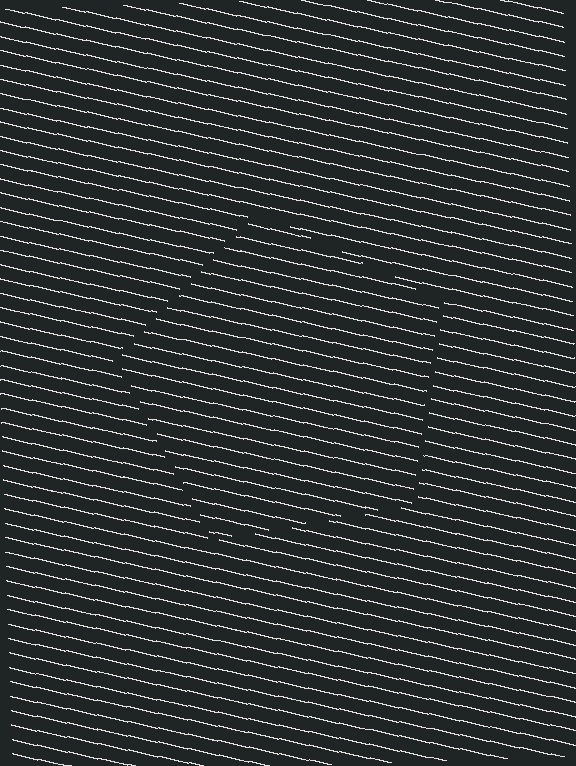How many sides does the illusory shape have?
5 sides — the line-ends trace a pentagon.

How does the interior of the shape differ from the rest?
The interior of the shape contains the same grating, shifted by half a period — the contour is defined by the phase discontinuity where line-ends from the inner and outer gratings abut.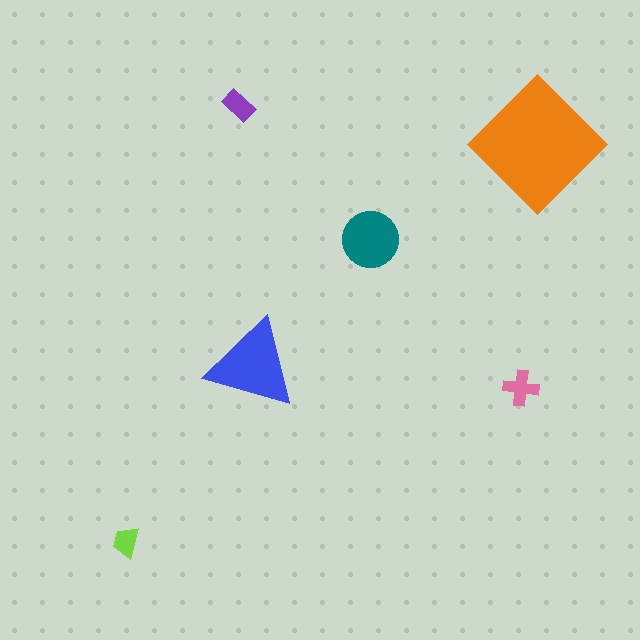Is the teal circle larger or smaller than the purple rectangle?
Larger.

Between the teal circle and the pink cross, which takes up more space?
The teal circle.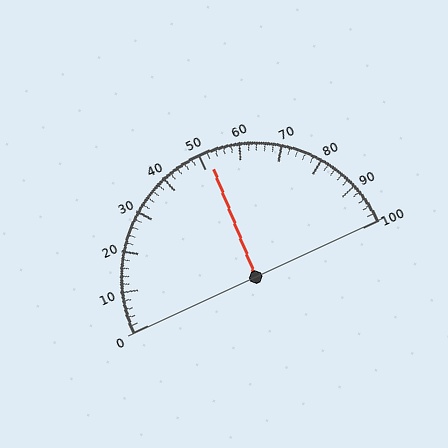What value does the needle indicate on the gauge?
The needle indicates approximately 52.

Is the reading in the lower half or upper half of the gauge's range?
The reading is in the upper half of the range (0 to 100).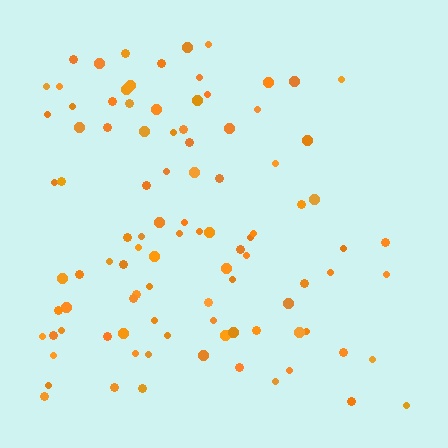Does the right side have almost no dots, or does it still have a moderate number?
Still a moderate number, just noticeably fewer than the left.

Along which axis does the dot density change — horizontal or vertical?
Horizontal.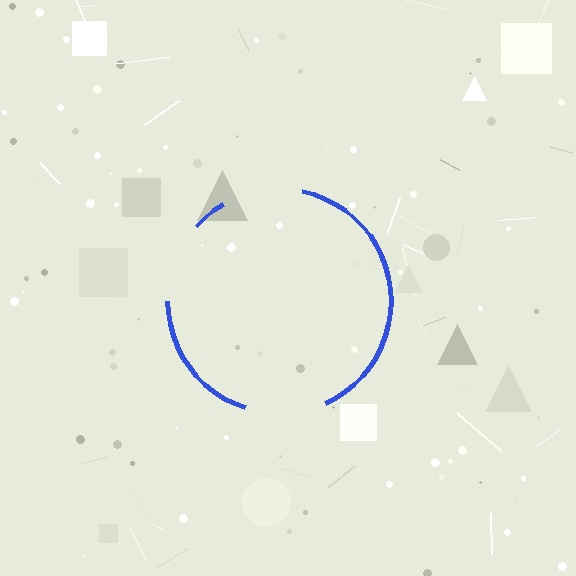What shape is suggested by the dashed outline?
The dashed outline suggests a circle.